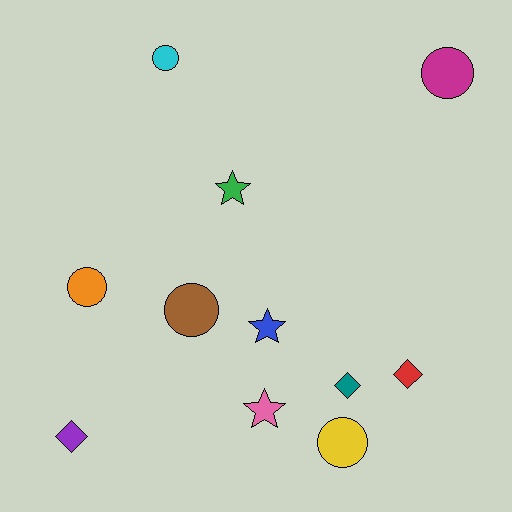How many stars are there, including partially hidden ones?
There are 3 stars.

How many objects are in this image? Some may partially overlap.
There are 11 objects.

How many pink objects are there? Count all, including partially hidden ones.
There is 1 pink object.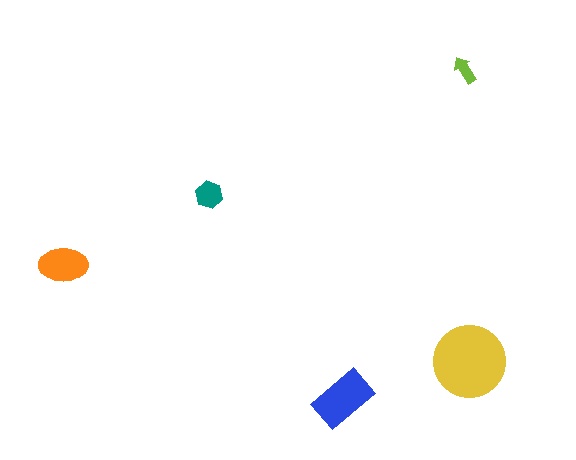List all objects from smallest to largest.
The lime arrow, the teal hexagon, the orange ellipse, the blue rectangle, the yellow circle.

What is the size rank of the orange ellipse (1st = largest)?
3rd.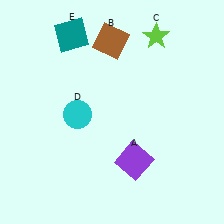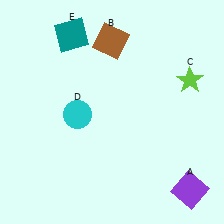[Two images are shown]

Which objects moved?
The objects that moved are: the purple square (A), the lime star (C).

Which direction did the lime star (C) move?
The lime star (C) moved down.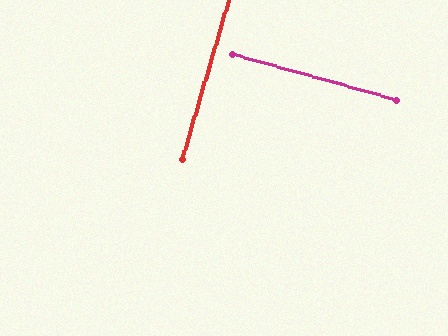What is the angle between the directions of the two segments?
Approximately 89 degrees.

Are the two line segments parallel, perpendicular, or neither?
Perpendicular — they meet at approximately 89°.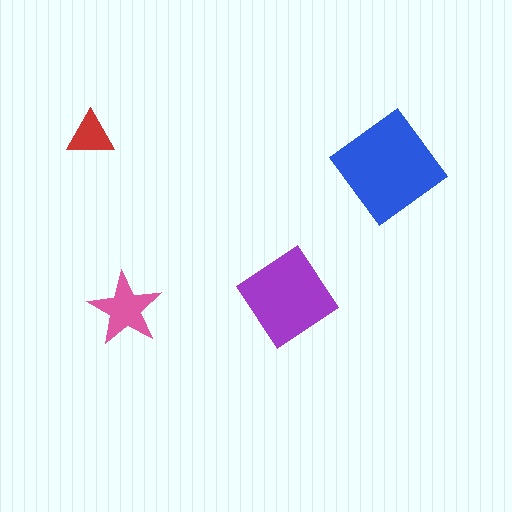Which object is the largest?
The blue diamond.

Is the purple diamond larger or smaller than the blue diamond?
Smaller.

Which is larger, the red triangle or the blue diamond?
The blue diamond.